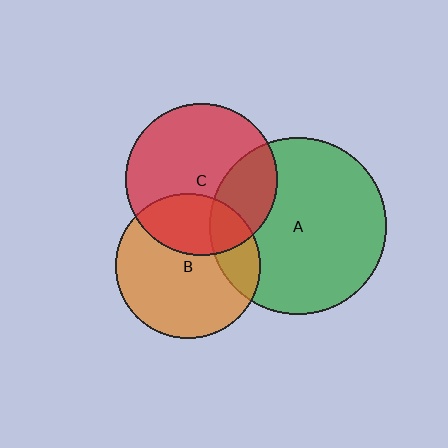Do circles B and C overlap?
Yes.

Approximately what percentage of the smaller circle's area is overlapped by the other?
Approximately 30%.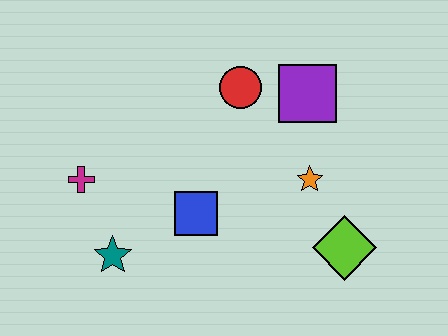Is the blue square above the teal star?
Yes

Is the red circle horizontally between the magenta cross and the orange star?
Yes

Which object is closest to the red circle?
The purple square is closest to the red circle.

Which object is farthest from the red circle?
The teal star is farthest from the red circle.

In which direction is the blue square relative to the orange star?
The blue square is to the left of the orange star.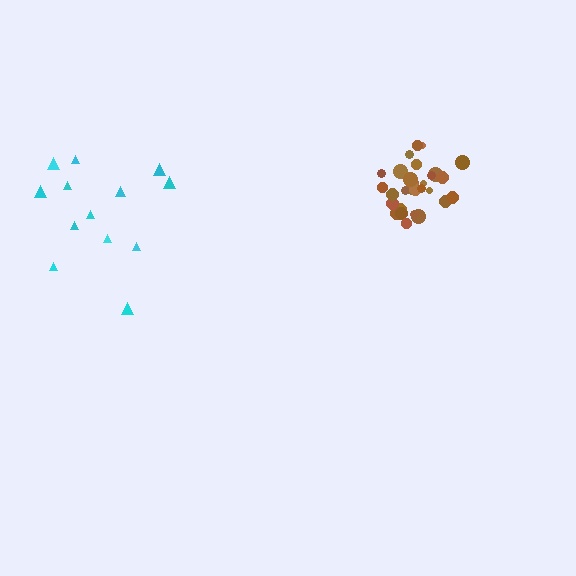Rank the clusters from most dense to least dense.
brown, cyan.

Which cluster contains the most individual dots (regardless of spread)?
Brown (29).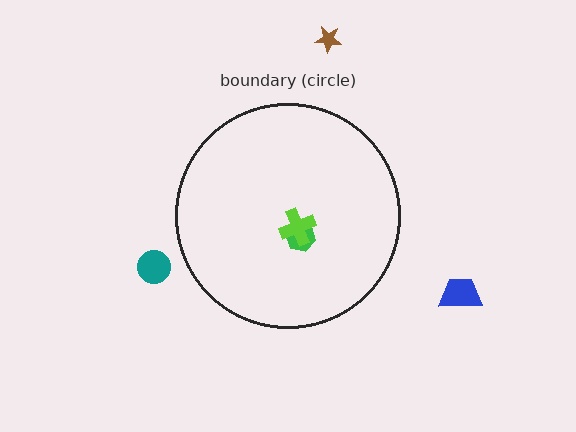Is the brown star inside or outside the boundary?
Outside.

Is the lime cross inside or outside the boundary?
Inside.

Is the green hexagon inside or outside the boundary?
Inside.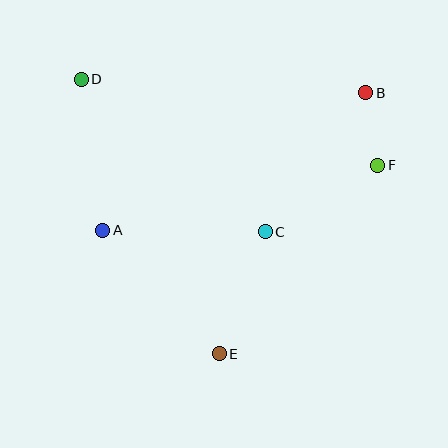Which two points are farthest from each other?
Points D and F are farthest from each other.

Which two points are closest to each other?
Points B and F are closest to each other.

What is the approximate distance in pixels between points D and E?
The distance between D and E is approximately 307 pixels.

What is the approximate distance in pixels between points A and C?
The distance between A and C is approximately 163 pixels.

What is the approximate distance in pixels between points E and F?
The distance between E and F is approximately 246 pixels.